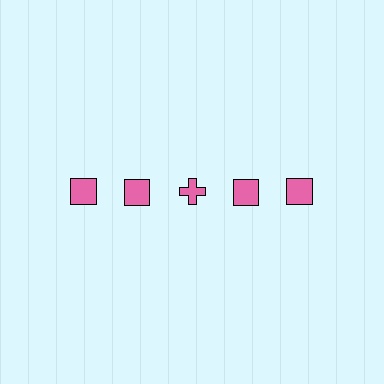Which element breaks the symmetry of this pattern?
The pink cross in the top row, center column breaks the symmetry. All other shapes are pink squares.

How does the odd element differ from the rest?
It has a different shape: cross instead of square.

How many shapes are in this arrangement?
There are 5 shapes arranged in a grid pattern.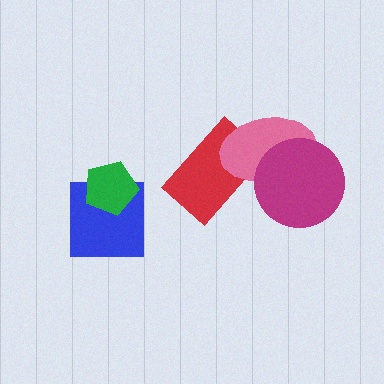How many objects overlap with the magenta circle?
1 object overlaps with the magenta circle.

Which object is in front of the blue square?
The green pentagon is in front of the blue square.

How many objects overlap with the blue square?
1 object overlaps with the blue square.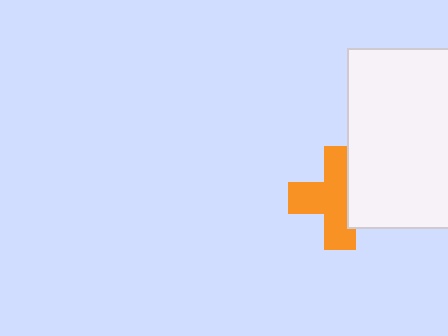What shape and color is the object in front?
The object in front is a white rectangle.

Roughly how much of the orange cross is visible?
Most of it is visible (roughly 68%).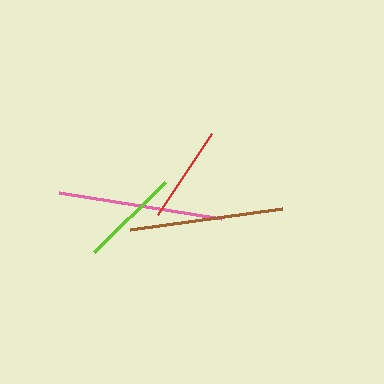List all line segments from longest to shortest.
From longest to shortest: pink, brown, lime, red.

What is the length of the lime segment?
The lime segment is approximately 99 pixels long.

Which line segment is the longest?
The pink line is the longest at approximately 164 pixels.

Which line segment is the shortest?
The red line is the shortest at approximately 98 pixels.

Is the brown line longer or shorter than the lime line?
The brown line is longer than the lime line.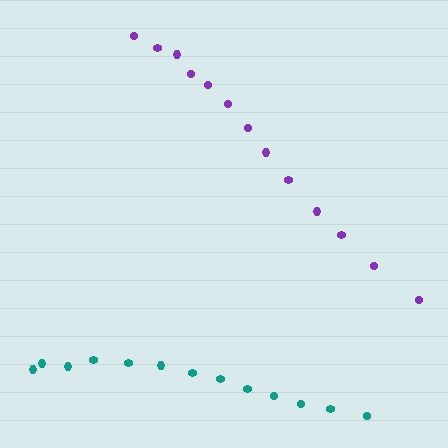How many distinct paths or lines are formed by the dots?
There are 2 distinct paths.